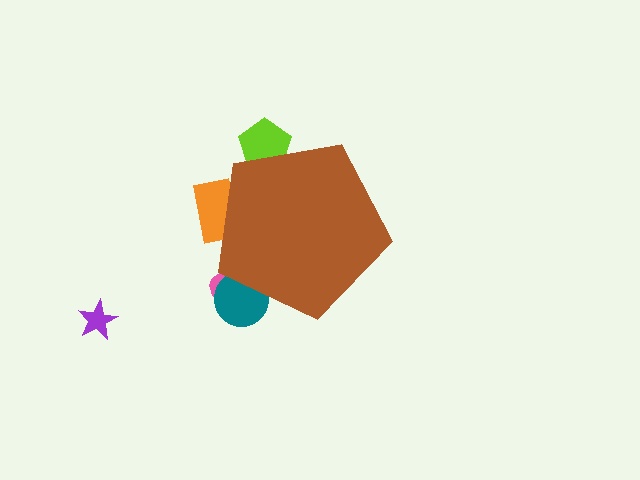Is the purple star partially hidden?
No, the purple star is fully visible.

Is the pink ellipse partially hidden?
Yes, the pink ellipse is partially hidden behind the brown pentagon.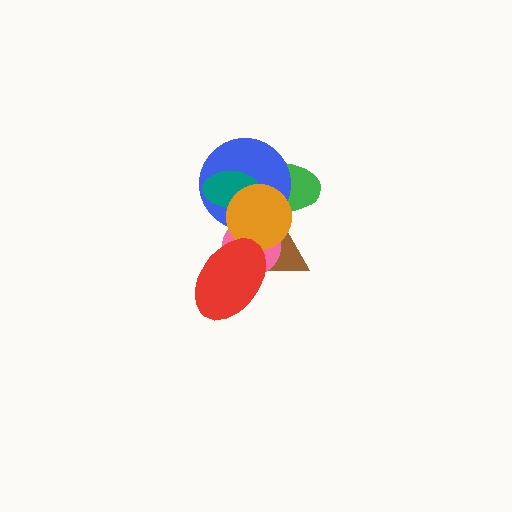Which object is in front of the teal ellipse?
The orange circle is in front of the teal ellipse.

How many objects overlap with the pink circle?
4 objects overlap with the pink circle.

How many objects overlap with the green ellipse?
4 objects overlap with the green ellipse.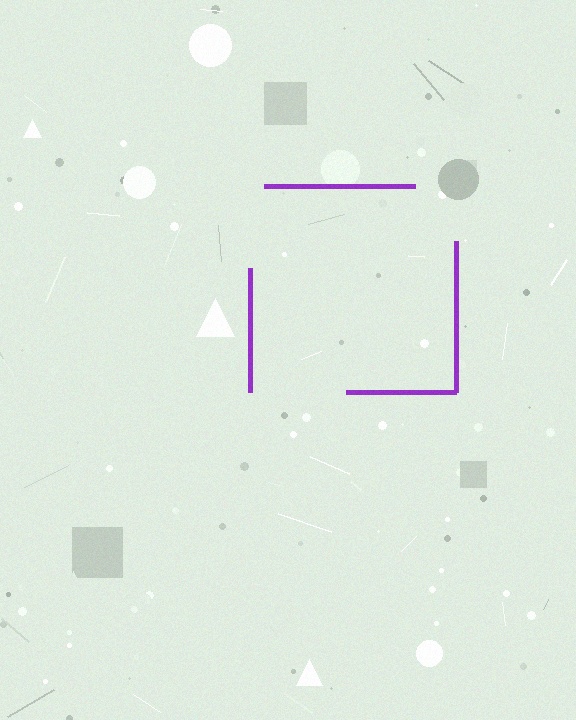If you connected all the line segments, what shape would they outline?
They would outline a square.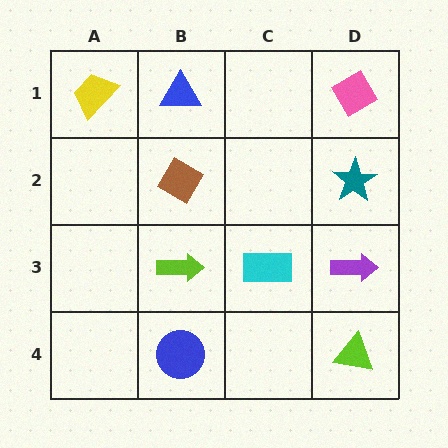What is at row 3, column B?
A lime arrow.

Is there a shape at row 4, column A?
No, that cell is empty.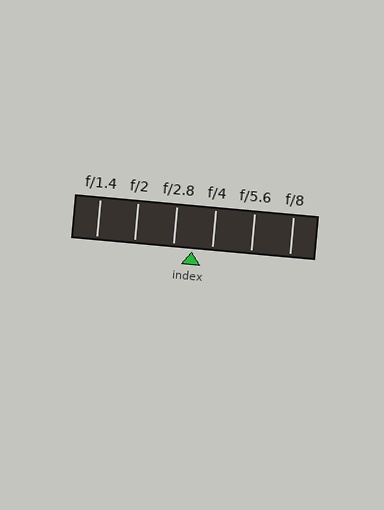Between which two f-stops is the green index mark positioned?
The index mark is between f/2.8 and f/4.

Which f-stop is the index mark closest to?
The index mark is closest to f/2.8.